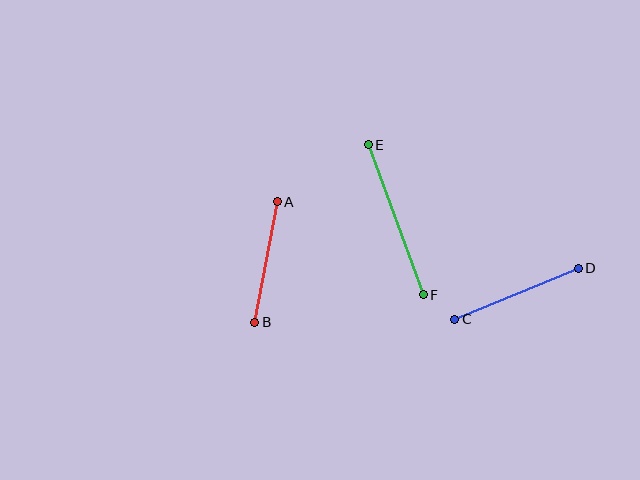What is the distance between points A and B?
The distance is approximately 122 pixels.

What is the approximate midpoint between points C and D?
The midpoint is at approximately (517, 294) pixels.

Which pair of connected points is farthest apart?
Points E and F are farthest apart.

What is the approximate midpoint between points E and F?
The midpoint is at approximately (396, 220) pixels.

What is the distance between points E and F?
The distance is approximately 160 pixels.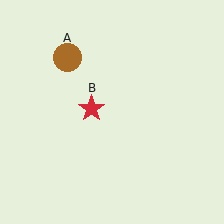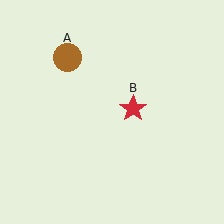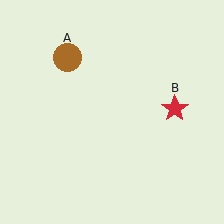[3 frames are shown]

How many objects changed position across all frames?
1 object changed position: red star (object B).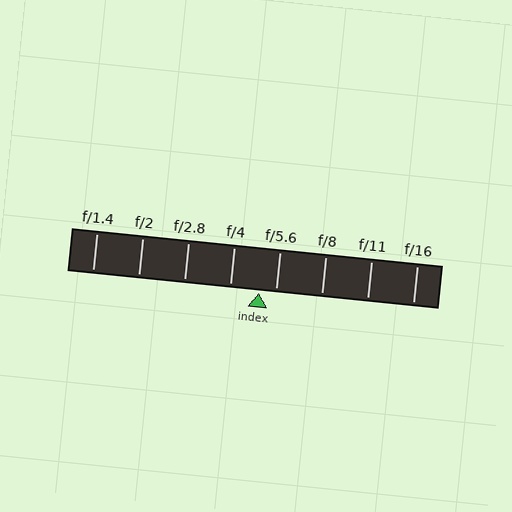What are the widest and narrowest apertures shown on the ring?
The widest aperture shown is f/1.4 and the narrowest is f/16.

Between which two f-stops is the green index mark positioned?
The index mark is between f/4 and f/5.6.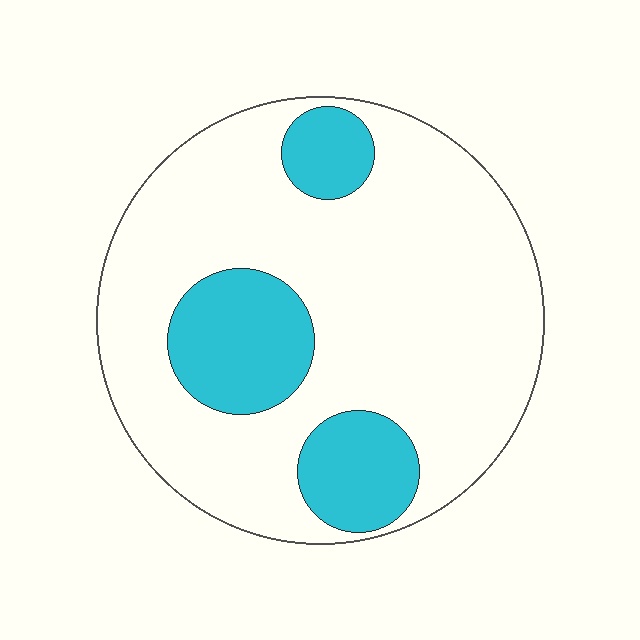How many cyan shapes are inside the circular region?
3.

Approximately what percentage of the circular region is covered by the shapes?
Approximately 25%.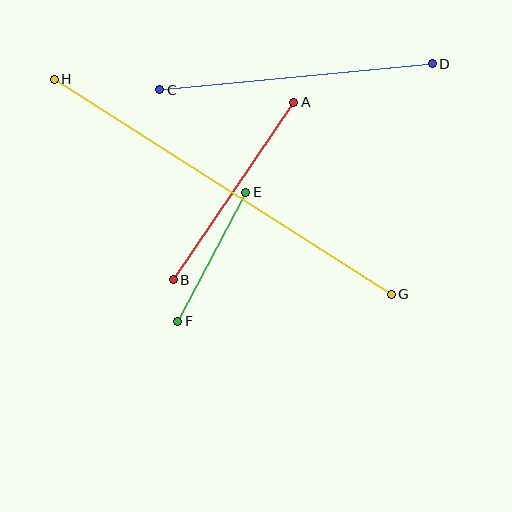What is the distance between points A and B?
The distance is approximately 215 pixels.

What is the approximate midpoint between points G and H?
The midpoint is at approximately (223, 187) pixels.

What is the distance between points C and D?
The distance is approximately 274 pixels.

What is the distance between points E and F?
The distance is approximately 146 pixels.